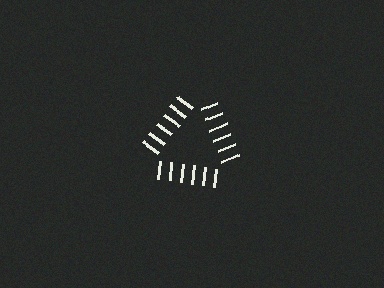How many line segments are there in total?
18 — 6 along each of the 3 edges.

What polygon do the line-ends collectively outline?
An illusory triangle — the line segments terminate on its edges but no continuous stroke is drawn.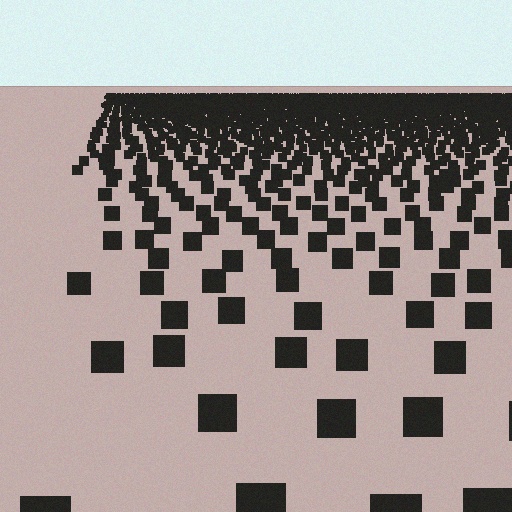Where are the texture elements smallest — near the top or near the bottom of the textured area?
Near the top.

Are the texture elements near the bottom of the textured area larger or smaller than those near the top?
Larger. Near the bottom, elements are closer to the viewer and appear at a bigger on-screen size.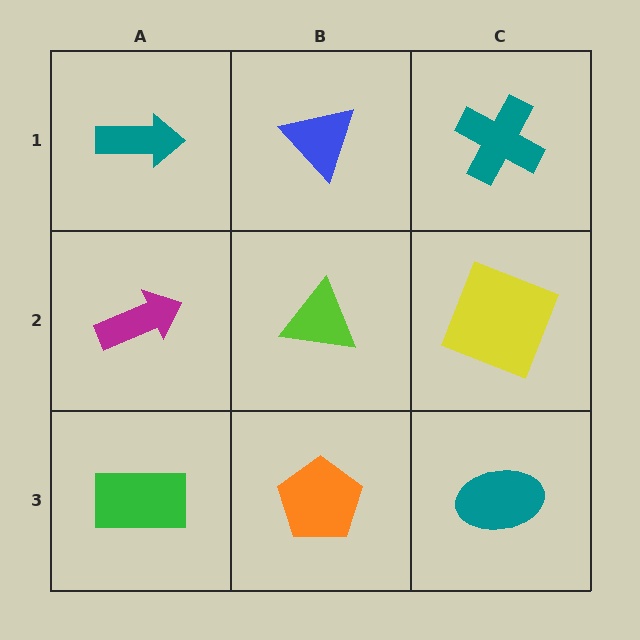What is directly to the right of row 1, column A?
A blue triangle.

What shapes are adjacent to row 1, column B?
A lime triangle (row 2, column B), a teal arrow (row 1, column A), a teal cross (row 1, column C).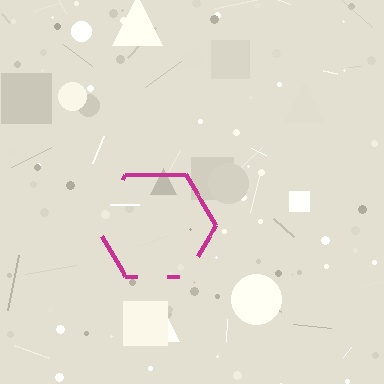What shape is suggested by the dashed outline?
The dashed outline suggests a hexagon.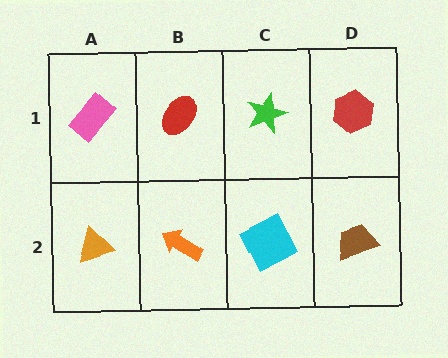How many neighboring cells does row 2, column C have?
3.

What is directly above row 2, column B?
A red ellipse.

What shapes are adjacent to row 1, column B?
An orange arrow (row 2, column B), a pink rectangle (row 1, column A), a green star (row 1, column C).